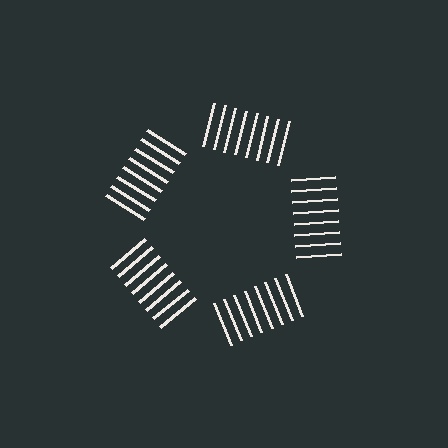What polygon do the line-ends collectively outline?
An illusory pentagon — the line segments terminate on its edges but no continuous stroke is drawn.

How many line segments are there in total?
40 — 8 along each of the 5 edges.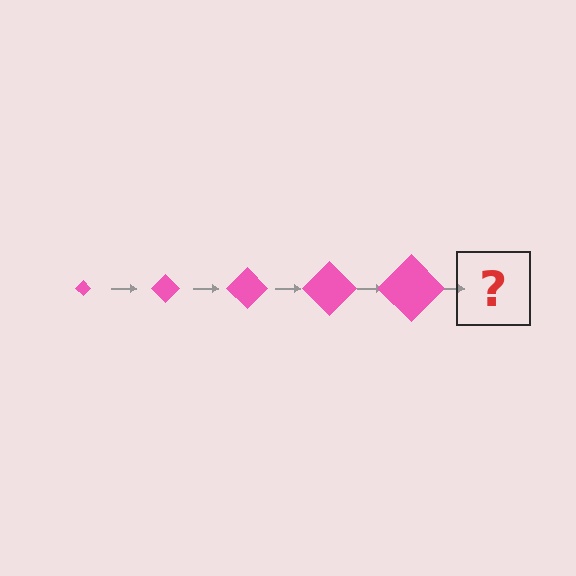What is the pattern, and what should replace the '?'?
The pattern is that the diamond gets progressively larger each step. The '?' should be a pink diamond, larger than the previous one.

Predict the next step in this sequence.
The next step is a pink diamond, larger than the previous one.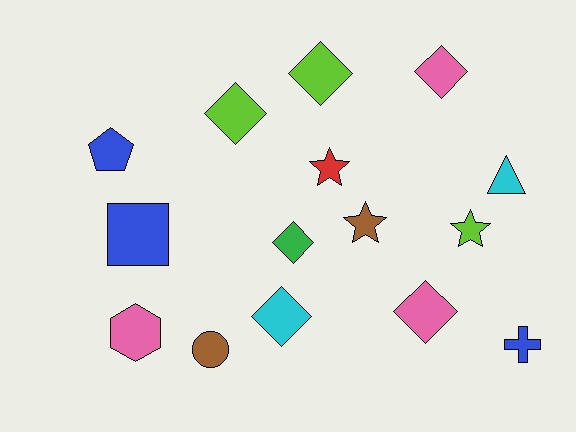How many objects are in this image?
There are 15 objects.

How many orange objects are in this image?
There are no orange objects.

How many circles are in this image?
There is 1 circle.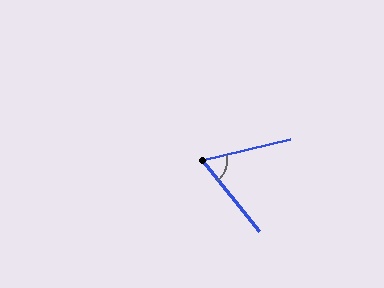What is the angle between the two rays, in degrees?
Approximately 65 degrees.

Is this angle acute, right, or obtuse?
It is acute.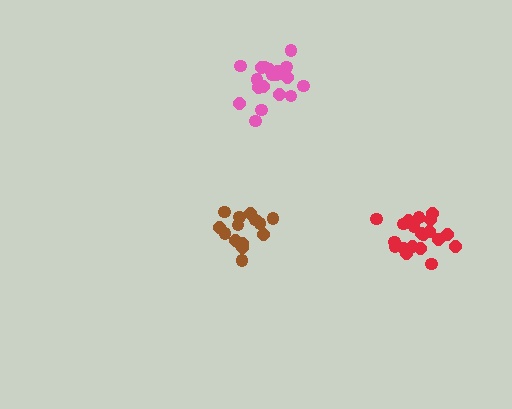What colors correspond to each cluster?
The clusters are colored: brown, red, pink.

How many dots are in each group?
Group 1: 15 dots, Group 2: 20 dots, Group 3: 19 dots (54 total).